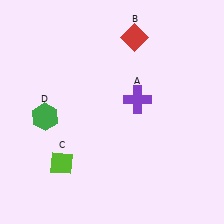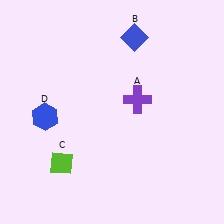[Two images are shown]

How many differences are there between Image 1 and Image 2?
There are 2 differences between the two images.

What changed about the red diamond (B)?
In Image 1, B is red. In Image 2, it changed to blue.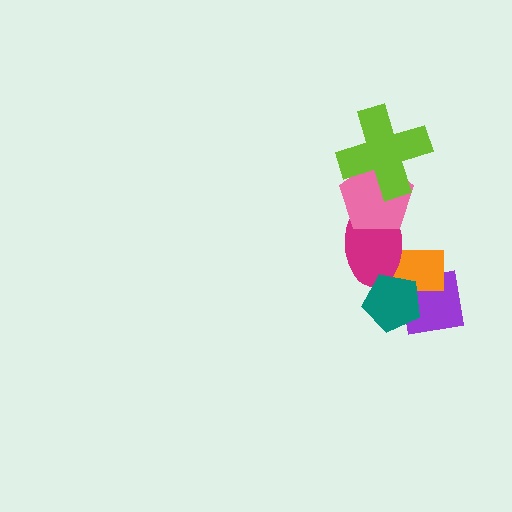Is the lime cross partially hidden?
No, no other shape covers it.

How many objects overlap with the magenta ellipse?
3 objects overlap with the magenta ellipse.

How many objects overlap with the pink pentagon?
2 objects overlap with the pink pentagon.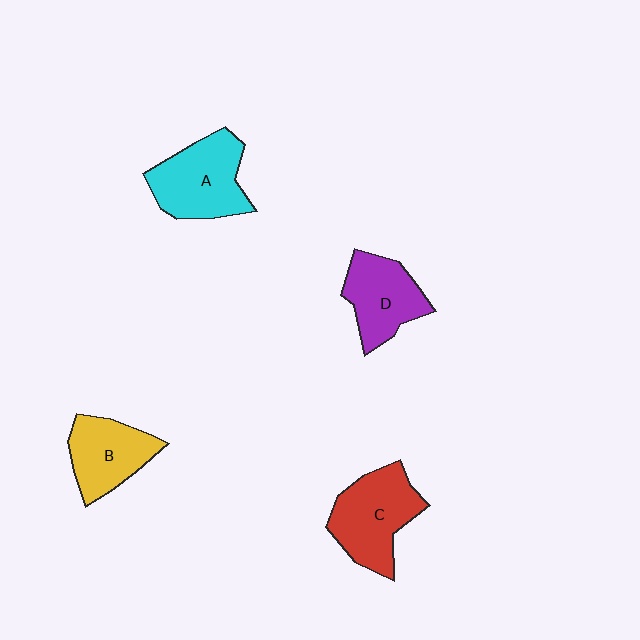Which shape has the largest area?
Shape C (red).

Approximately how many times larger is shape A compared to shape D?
Approximately 1.2 times.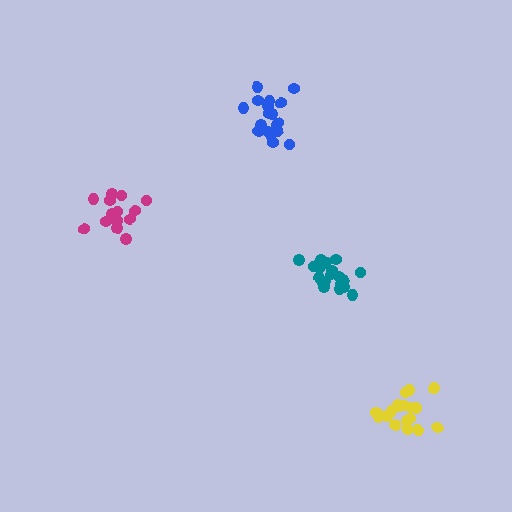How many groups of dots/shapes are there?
There are 4 groups.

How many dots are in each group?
Group 1: 18 dots, Group 2: 19 dots, Group 3: 15 dots, Group 4: 20 dots (72 total).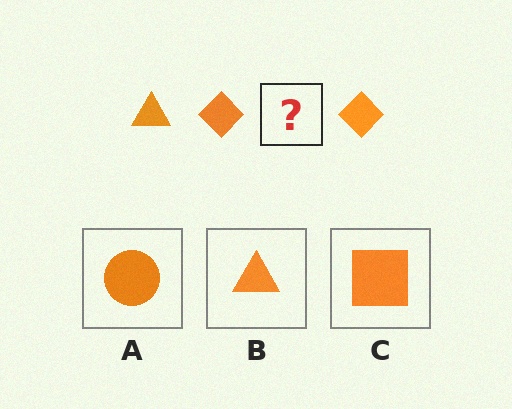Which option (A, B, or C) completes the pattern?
B.